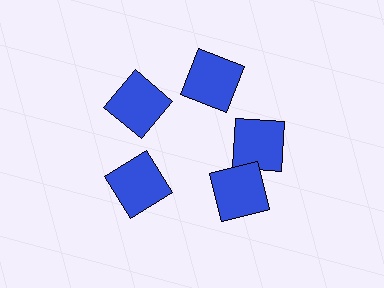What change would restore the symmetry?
The symmetry would be restored by rotating it back into even spacing with its neighbors so that all 5 squares sit at equal angles and equal distance from the center.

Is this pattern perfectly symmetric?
No. The 5 blue squares are arranged in a ring, but one element near the 5 o'clock position is rotated out of alignment along the ring, breaking the 5-fold rotational symmetry.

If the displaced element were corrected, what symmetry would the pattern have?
It would have 5-fold rotational symmetry — the pattern would map onto itself every 72 degrees.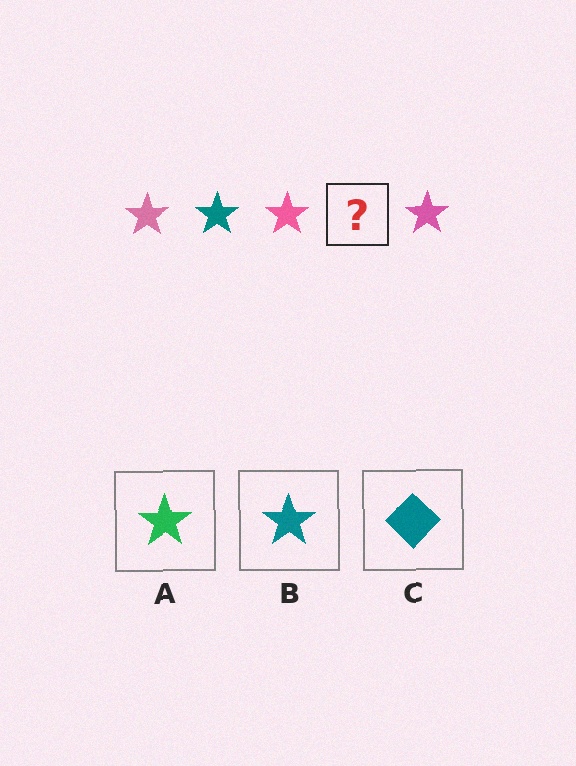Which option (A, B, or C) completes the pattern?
B.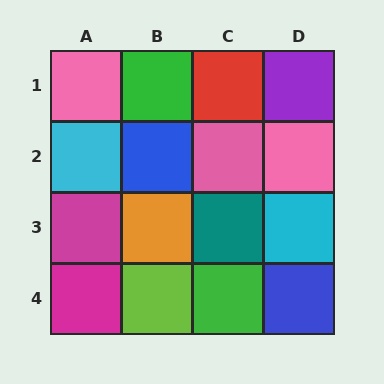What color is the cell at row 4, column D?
Blue.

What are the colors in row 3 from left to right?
Magenta, orange, teal, cyan.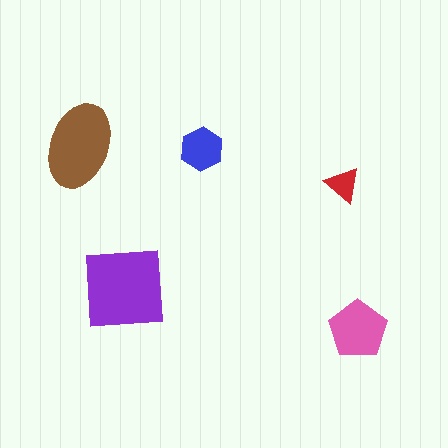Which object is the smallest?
The red triangle.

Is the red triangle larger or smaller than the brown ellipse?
Smaller.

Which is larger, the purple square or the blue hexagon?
The purple square.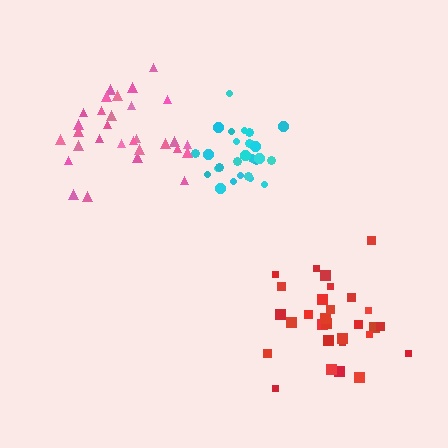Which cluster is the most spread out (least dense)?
Red.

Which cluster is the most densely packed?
Cyan.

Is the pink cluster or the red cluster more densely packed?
Pink.